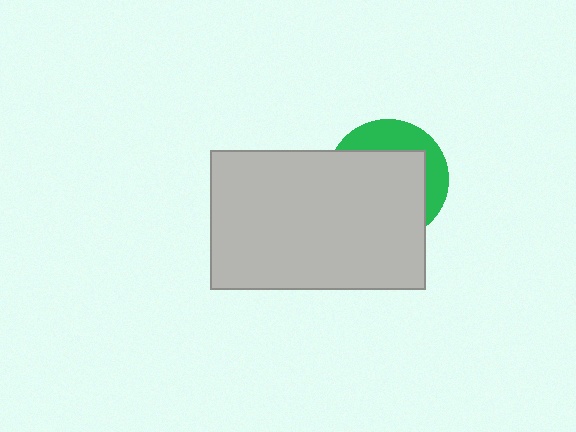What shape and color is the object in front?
The object in front is a light gray rectangle.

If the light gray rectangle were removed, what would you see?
You would see the complete green circle.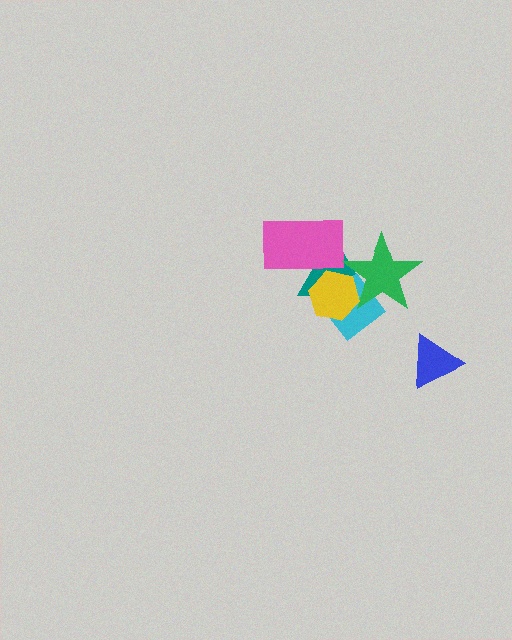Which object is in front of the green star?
The yellow hexagon is in front of the green star.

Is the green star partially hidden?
Yes, it is partially covered by another shape.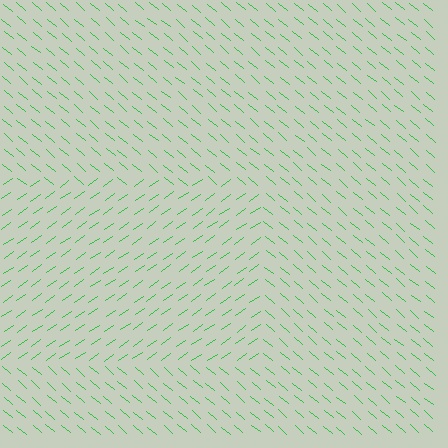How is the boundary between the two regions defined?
The boundary is defined purely by a change in line orientation (approximately 75 degrees difference). All lines are the same color and thickness.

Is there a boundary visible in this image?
Yes, there is a texture boundary formed by a change in line orientation.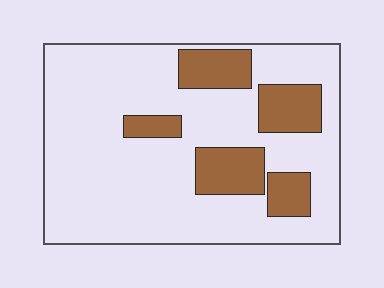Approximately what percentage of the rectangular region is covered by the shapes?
Approximately 20%.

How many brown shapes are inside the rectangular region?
5.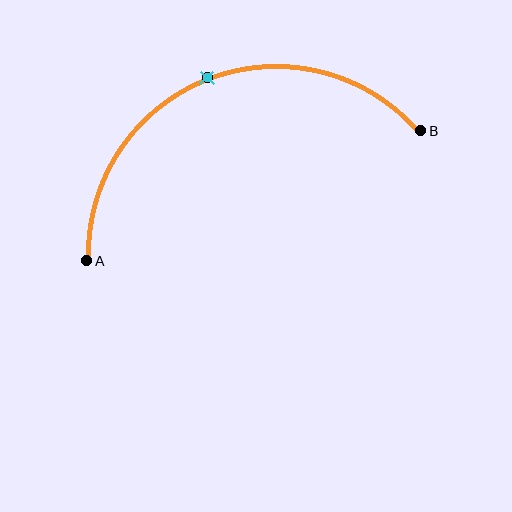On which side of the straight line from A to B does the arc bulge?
The arc bulges above the straight line connecting A and B.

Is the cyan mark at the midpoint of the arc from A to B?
Yes. The cyan mark lies on the arc at equal arc-length from both A and B — it is the arc midpoint.